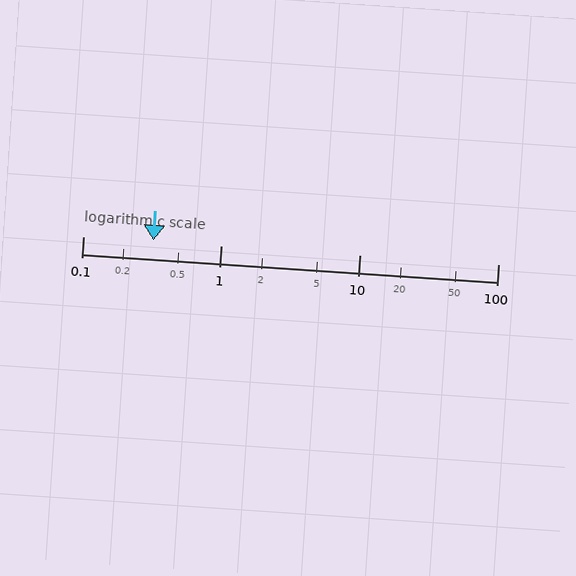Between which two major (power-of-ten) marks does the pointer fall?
The pointer is between 0.1 and 1.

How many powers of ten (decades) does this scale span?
The scale spans 3 decades, from 0.1 to 100.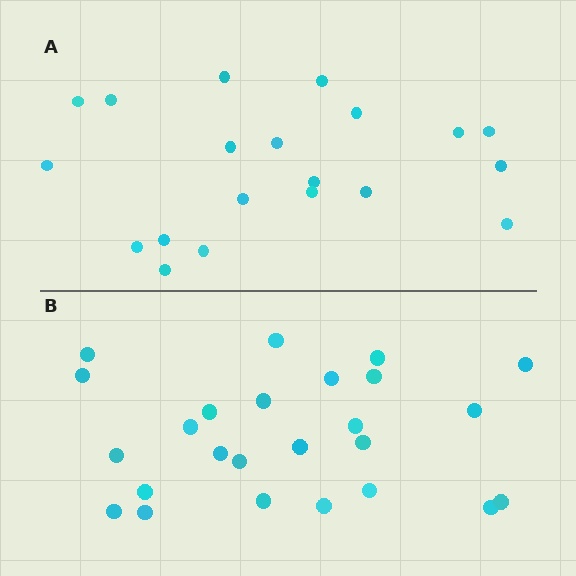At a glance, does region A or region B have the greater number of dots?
Region B (the bottom region) has more dots.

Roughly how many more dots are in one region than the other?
Region B has about 5 more dots than region A.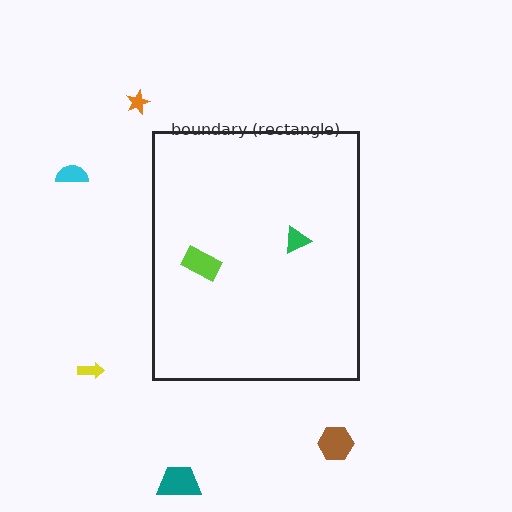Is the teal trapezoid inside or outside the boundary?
Outside.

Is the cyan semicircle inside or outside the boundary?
Outside.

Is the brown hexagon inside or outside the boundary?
Outside.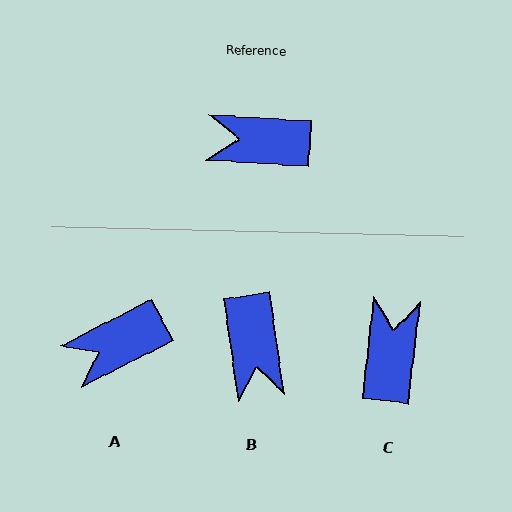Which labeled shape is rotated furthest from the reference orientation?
B, about 101 degrees away.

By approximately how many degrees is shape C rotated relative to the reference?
Approximately 93 degrees clockwise.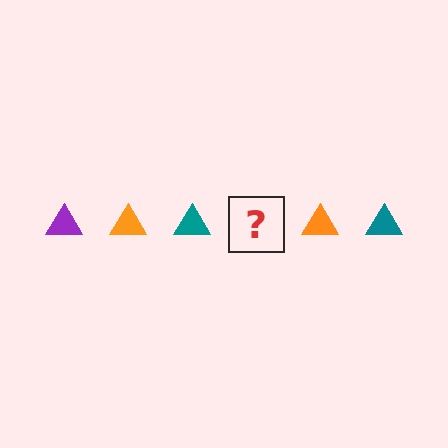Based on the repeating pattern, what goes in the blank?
The blank should be a purple triangle.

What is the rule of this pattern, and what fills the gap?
The rule is that the pattern cycles through purple, orange, teal triangles. The gap should be filled with a purple triangle.